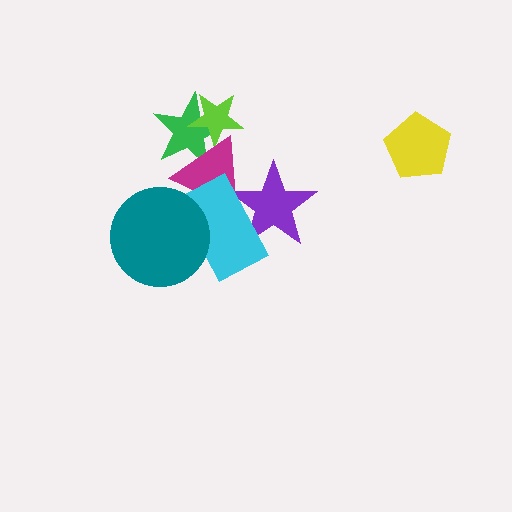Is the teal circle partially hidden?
No, no other shape covers it.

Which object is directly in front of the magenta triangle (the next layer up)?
The purple star is directly in front of the magenta triangle.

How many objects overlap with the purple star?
2 objects overlap with the purple star.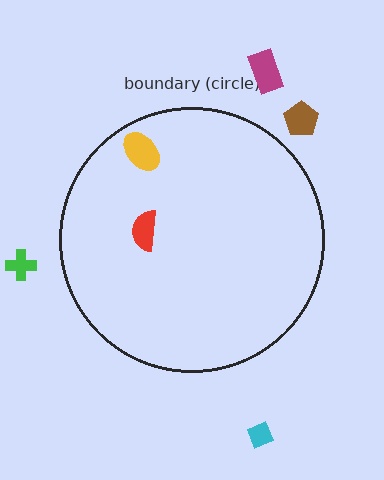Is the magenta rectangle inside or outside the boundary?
Outside.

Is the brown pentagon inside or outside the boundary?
Outside.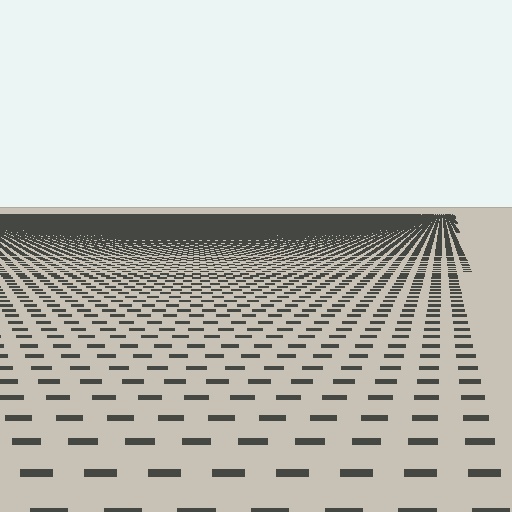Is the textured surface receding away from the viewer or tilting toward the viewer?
The surface is receding away from the viewer. Texture elements get smaller and denser toward the top.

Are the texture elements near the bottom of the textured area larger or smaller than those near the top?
Larger. Near the bottom, elements are closer to the viewer and appear at a bigger on-screen size.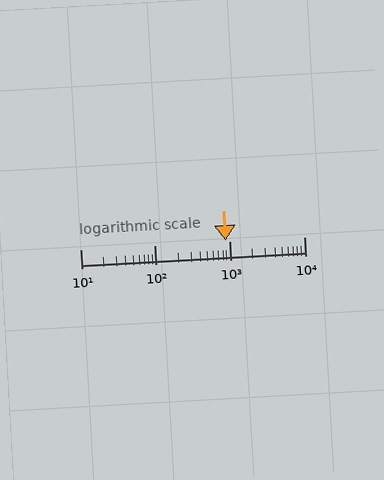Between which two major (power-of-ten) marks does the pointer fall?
The pointer is between 100 and 1000.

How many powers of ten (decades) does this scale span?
The scale spans 3 decades, from 10 to 10000.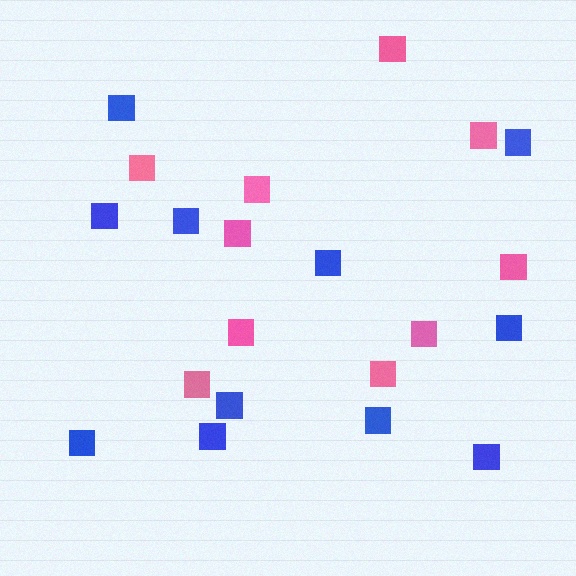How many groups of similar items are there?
There are 2 groups: one group of pink squares (10) and one group of blue squares (11).